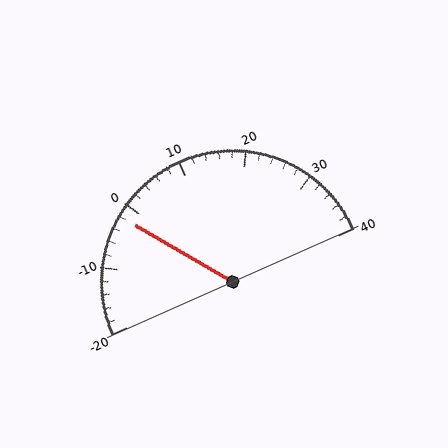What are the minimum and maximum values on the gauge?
The gauge ranges from -20 to 40.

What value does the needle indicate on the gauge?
The needle indicates approximately -2.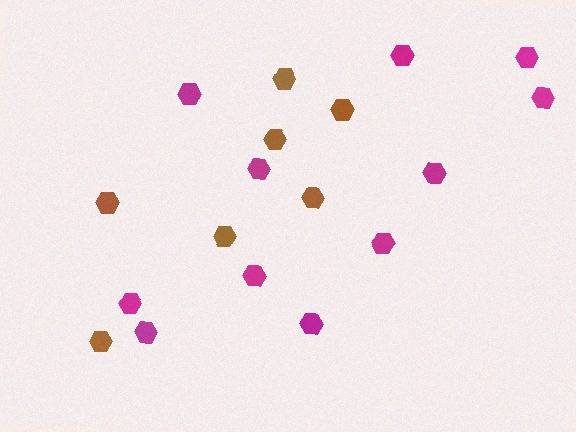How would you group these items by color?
There are 2 groups: one group of brown hexagons (7) and one group of magenta hexagons (11).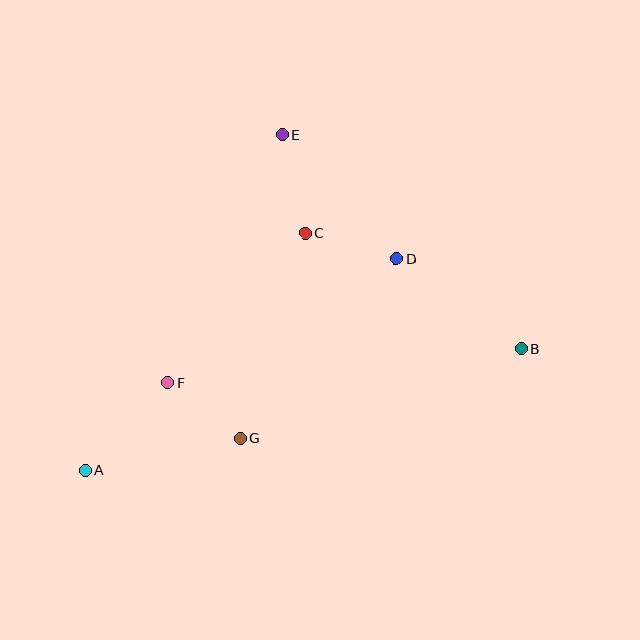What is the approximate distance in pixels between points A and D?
The distance between A and D is approximately 376 pixels.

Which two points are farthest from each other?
Points A and B are farthest from each other.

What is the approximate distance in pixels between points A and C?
The distance between A and C is approximately 324 pixels.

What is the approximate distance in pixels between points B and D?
The distance between B and D is approximately 154 pixels.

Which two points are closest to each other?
Points F and G are closest to each other.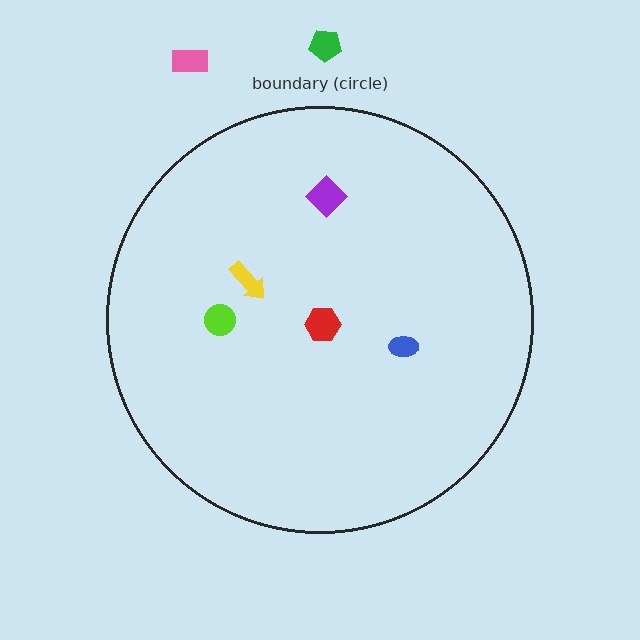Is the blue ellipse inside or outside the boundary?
Inside.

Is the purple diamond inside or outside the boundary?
Inside.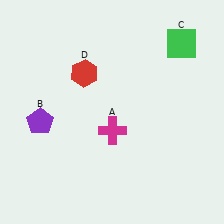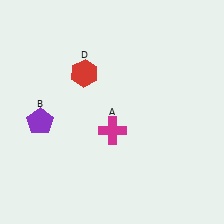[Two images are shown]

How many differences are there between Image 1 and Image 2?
There is 1 difference between the two images.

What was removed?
The green square (C) was removed in Image 2.